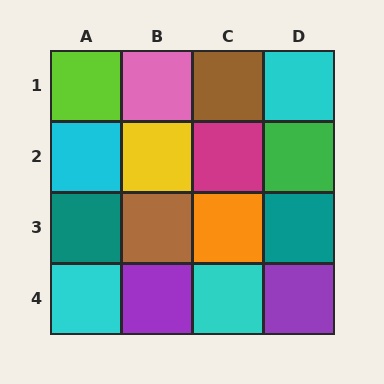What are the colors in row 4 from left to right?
Cyan, purple, cyan, purple.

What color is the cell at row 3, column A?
Teal.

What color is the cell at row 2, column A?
Cyan.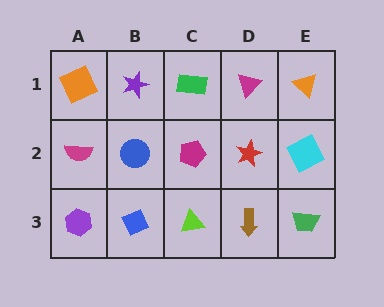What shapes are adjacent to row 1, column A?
A magenta semicircle (row 2, column A), a purple star (row 1, column B).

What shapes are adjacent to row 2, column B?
A purple star (row 1, column B), a blue diamond (row 3, column B), a magenta semicircle (row 2, column A), a magenta pentagon (row 2, column C).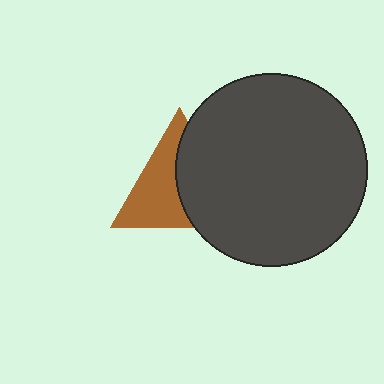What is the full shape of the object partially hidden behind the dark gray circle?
The partially hidden object is a brown triangle.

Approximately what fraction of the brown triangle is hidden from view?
Roughly 48% of the brown triangle is hidden behind the dark gray circle.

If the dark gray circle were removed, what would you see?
You would see the complete brown triangle.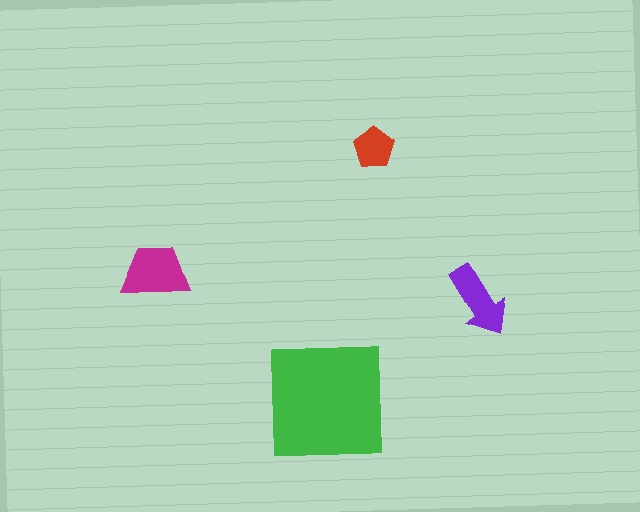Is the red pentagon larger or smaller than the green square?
Smaller.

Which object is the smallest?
The red pentagon.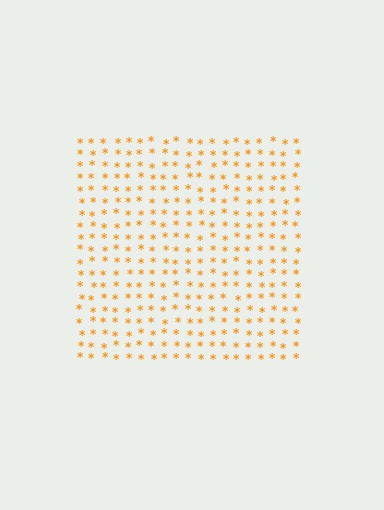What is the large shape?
The large shape is a square.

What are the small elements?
The small elements are asterisks.